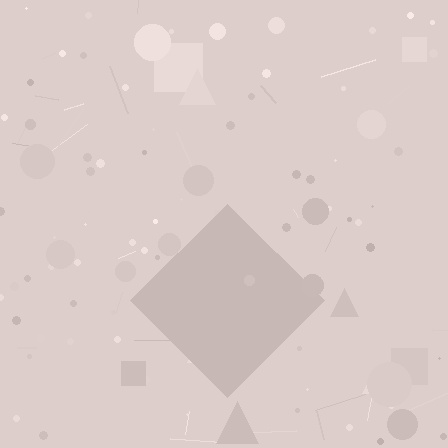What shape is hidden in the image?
A diamond is hidden in the image.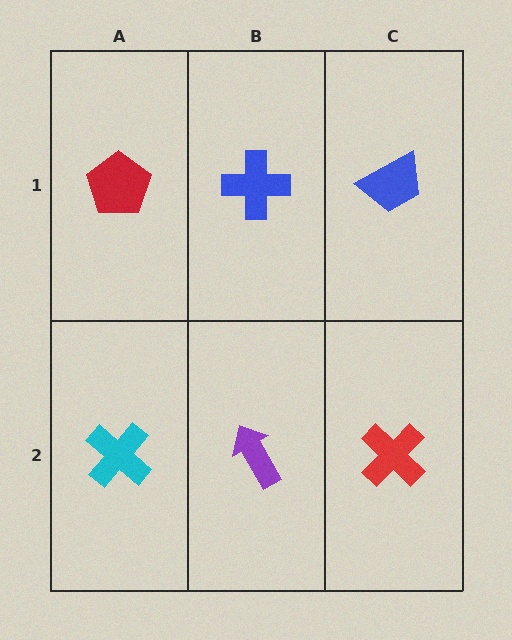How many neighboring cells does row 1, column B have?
3.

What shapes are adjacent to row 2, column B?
A blue cross (row 1, column B), a cyan cross (row 2, column A), a red cross (row 2, column C).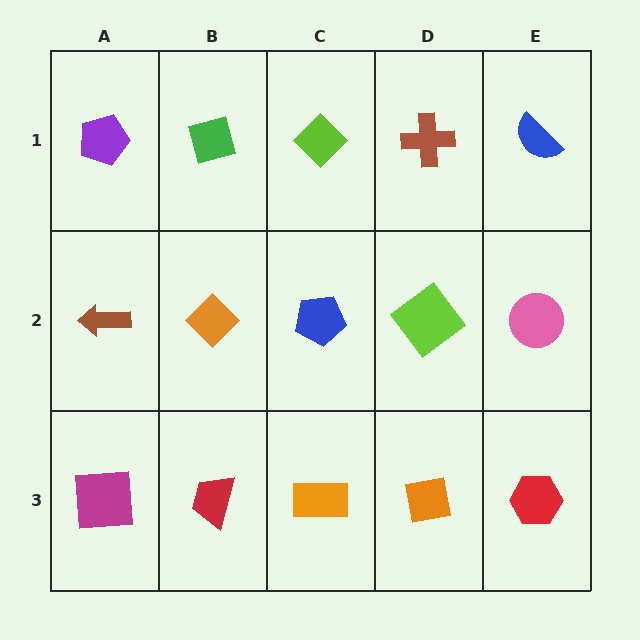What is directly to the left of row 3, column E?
An orange square.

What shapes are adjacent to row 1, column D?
A lime diamond (row 2, column D), a lime diamond (row 1, column C), a blue semicircle (row 1, column E).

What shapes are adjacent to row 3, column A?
A brown arrow (row 2, column A), a red trapezoid (row 3, column B).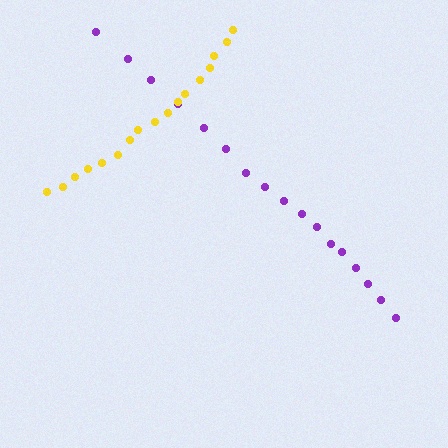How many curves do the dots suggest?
There are 2 distinct paths.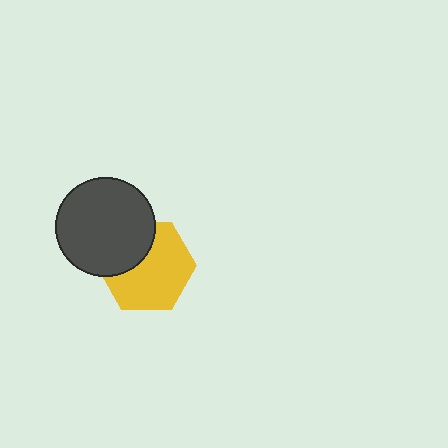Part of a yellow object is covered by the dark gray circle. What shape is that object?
It is a hexagon.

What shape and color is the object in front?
The object in front is a dark gray circle.